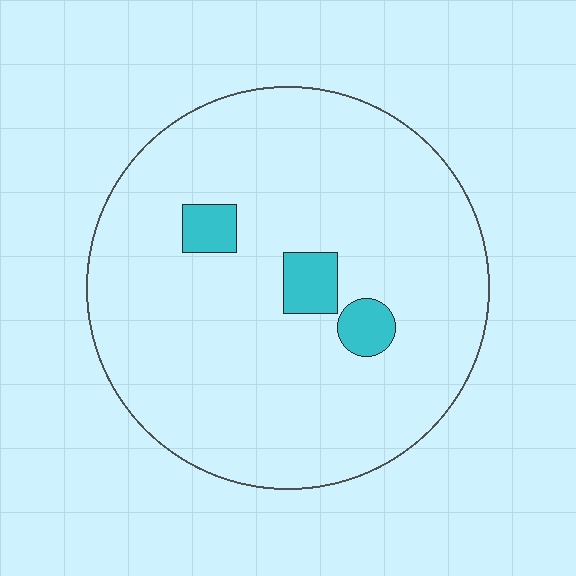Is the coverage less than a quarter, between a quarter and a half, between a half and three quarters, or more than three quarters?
Less than a quarter.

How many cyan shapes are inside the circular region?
3.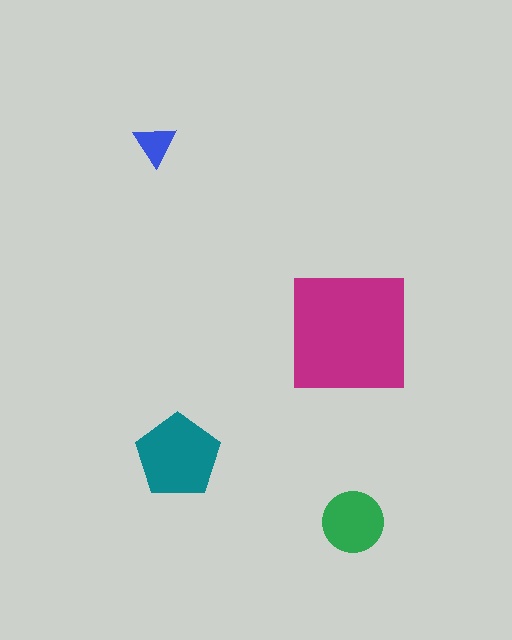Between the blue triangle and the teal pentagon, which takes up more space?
The teal pentagon.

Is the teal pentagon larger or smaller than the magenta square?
Smaller.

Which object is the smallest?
The blue triangle.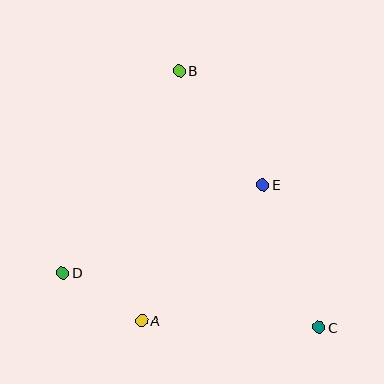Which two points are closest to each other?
Points A and D are closest to each other.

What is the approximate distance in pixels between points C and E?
The distance between C and E is approximately 153 pixels.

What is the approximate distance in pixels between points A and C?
The distance between A and C is approximately 178 pixels.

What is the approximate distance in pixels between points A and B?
The distance between A and B is approximately 252 pixels.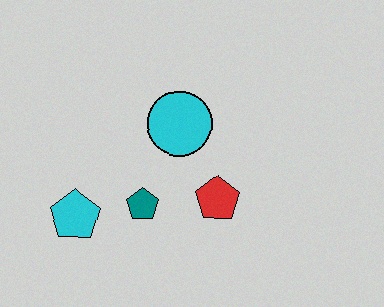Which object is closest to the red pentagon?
The teal pentagon is closest to the red pentagon.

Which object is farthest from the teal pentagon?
The cyan circle is farthest from the teal pentagon.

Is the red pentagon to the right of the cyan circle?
Yes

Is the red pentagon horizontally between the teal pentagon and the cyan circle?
No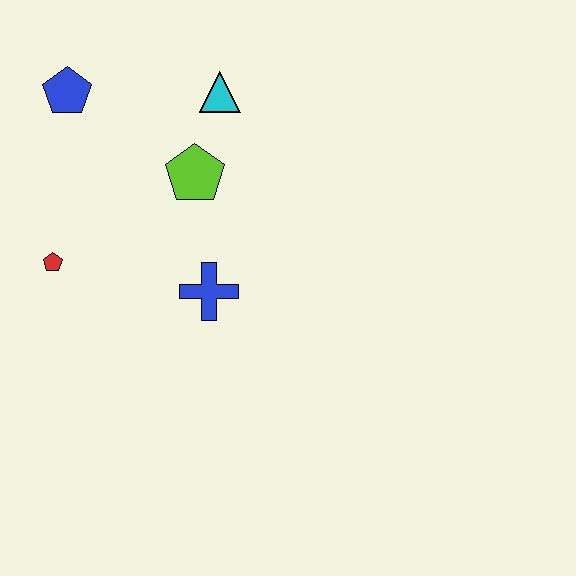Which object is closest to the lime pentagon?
The cyan triangle is closest to the lime pentagon.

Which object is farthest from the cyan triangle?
The red pentagon is farthest from the cyan triangle.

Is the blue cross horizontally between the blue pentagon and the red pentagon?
No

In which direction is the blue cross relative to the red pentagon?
The blue cross is to the right of the red pentagon.